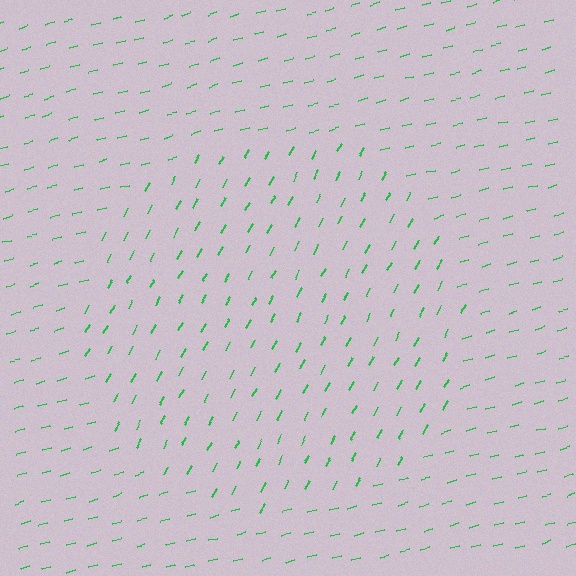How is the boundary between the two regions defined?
The boundary is defined purely by a change in line orientation (approximately 45 degrees difference). All lines are the same color and thickness.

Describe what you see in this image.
The image is filled with small green line segments. A circle region in the image has lines oriented differently from the surrounding lines, creating a visible texture boundary.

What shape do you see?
I see a circle.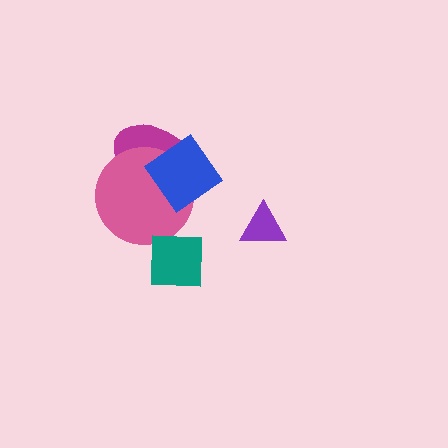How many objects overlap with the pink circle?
3 objects overlap with the pink circle.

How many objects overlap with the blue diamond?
2 objects overlap with the blue diamond.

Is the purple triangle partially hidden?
No, no other shape covers it.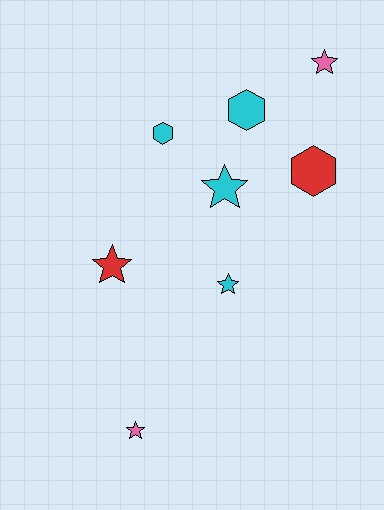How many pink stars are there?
There are 2 pink stars.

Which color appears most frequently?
Cyan, with 4 objects.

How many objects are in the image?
There are 8 objects.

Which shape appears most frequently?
Star, with 5 objects.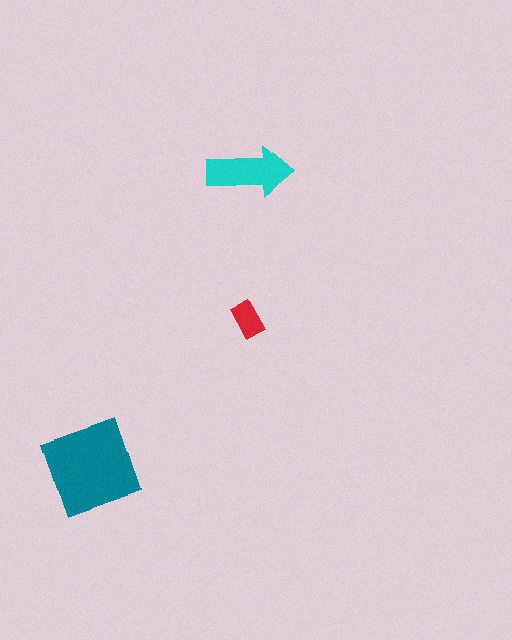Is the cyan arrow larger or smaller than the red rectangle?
Larger.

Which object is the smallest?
The red rectangle.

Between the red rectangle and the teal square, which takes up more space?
The teal square.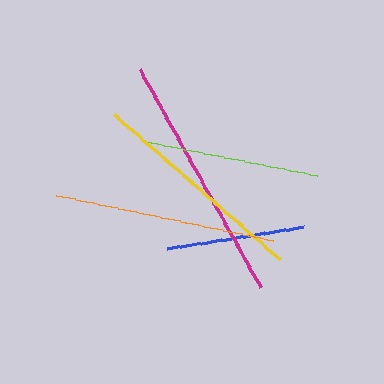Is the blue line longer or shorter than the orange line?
The orange line is longer than the blue line.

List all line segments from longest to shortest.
From longest to shortest: magenta, orange, yellow, lime, blue.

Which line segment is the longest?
The magenta line is the longest at approximately 249 pixels.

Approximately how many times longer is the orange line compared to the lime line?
The orange line is approximately 1.3 times the length of the lime line.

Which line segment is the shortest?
The blue line is the shortest at approximately 138 pixels.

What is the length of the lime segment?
The lime segment is approximately 176 pixels long.